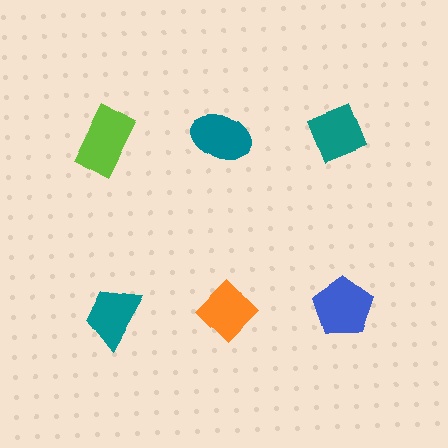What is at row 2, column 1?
A teal trapezoid.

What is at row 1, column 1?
A lime rectangle.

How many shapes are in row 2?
3 shapes.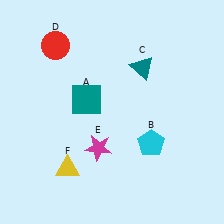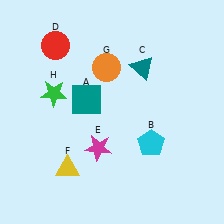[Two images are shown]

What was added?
An orange circle (G), a green star (H) were added in Image 2.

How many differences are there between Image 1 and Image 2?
There are 2 differences between the two images.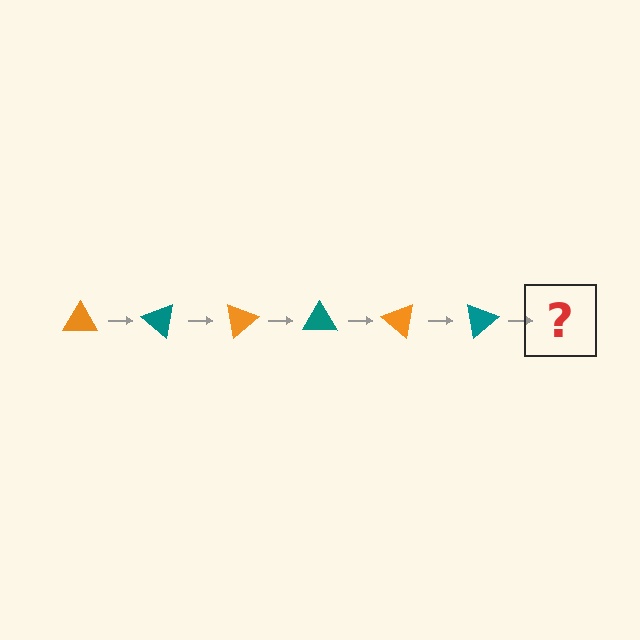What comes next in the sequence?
The next element should be an orange triangle, rotated 240 degrees from the start.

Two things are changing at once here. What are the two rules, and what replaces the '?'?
The two rules are that it rotates 40 degrees each step and the color cycles through orange and teal. The '?' should be an orange triangle, rotated 240 degrees from the start.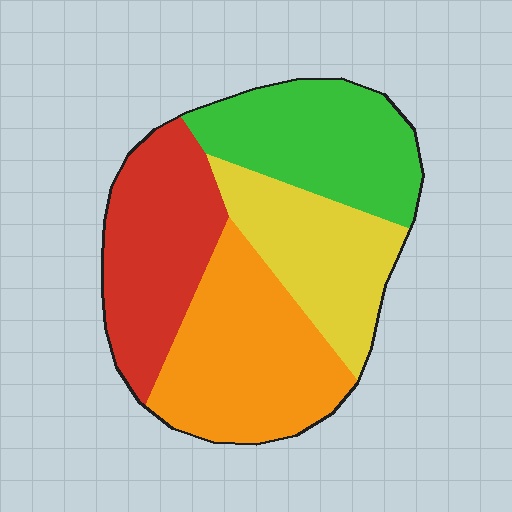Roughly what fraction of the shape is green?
Green covers about 25% of the shape.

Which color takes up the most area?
Orange, at roughly 30%.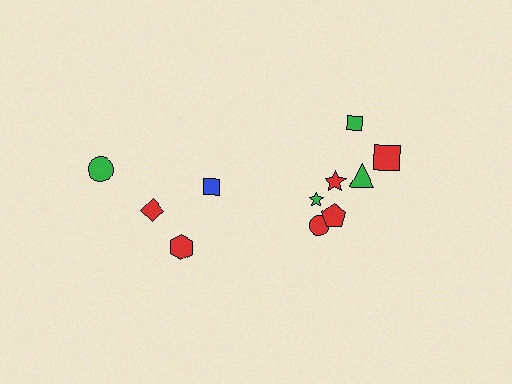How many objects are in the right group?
There are 7 objects.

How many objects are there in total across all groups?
There are 11 objects.